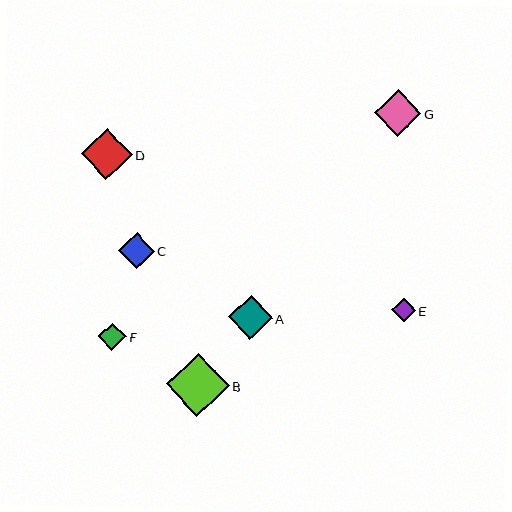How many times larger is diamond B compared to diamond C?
Diamond B is approximately 1.8 times the size of diamond C.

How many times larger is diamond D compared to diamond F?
Diamond D is approximately 1.8 times the size of diamond F.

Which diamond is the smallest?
Diamond E is the smallest with a size of approximately 24 pixels.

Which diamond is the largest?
Diamond B is the largest with a size of approximately 63 pixels.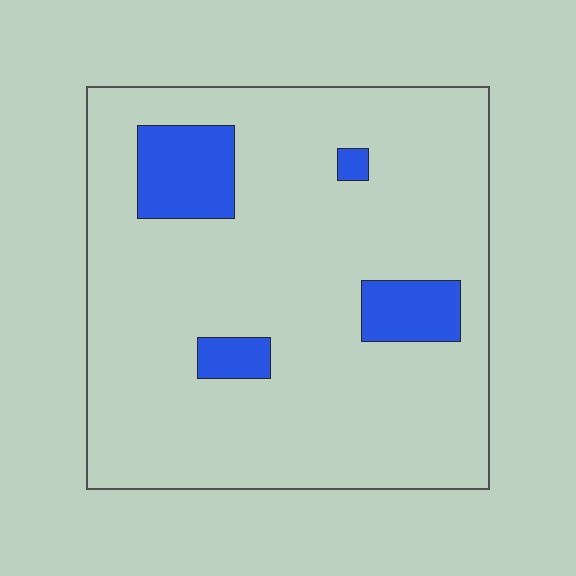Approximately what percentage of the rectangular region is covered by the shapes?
Approximately 10%.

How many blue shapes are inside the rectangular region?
4.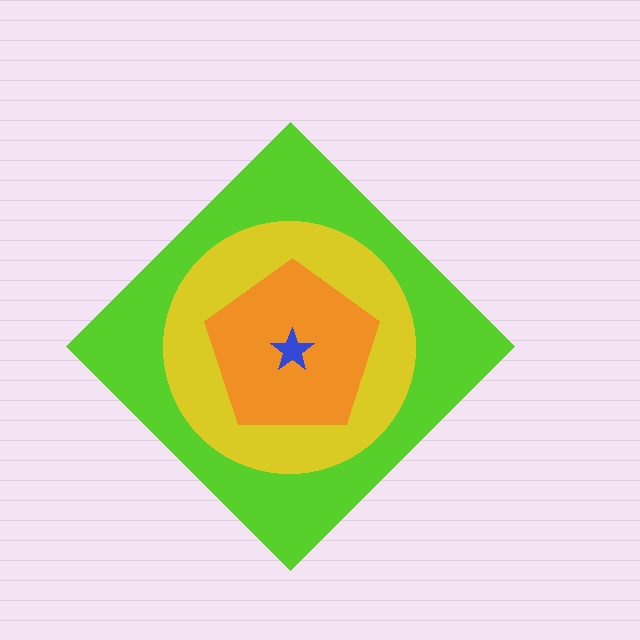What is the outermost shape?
The lime diamond.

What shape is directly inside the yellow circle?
The orange pentagon.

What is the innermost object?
The blue star.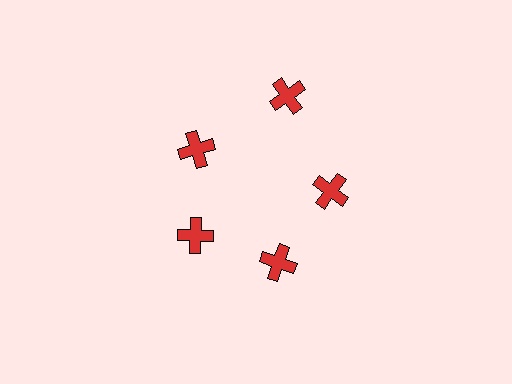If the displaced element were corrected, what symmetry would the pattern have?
It would have 5-fold rotational symmetry — the pattern would map onto itself every 72 degrees.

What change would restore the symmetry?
The symmetry would be restored by moving it inward, back onto the ring so that all 5 crosses sit at equal angles and equal distance from the center.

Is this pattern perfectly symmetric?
No. The 5 red crosses are arranged in a ring, but one element near the 1 o'clock position is pushed outward from the center, breaking the 5-fold rotational symmetry.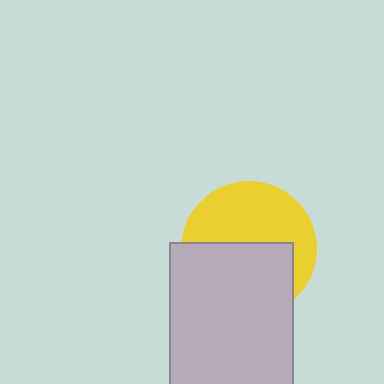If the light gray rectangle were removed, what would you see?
You would see the complete yellow circle.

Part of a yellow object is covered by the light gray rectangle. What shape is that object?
It is a circle.